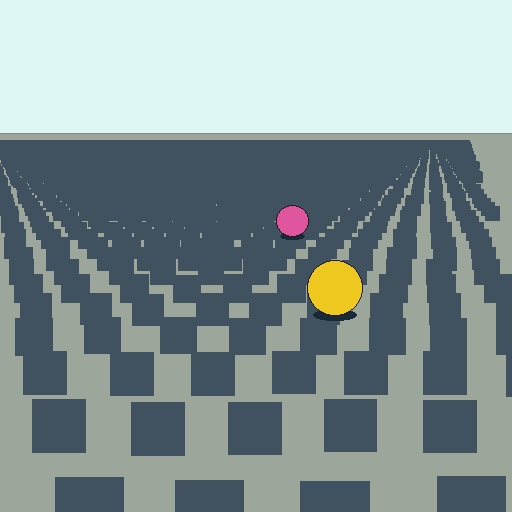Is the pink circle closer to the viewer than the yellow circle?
No. The yellow circle is closer — you can tell from the texture gradient: the ground texture is coarser near it.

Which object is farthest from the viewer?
The pink circle is farthest from the viewer. It appears smaller and the ground texture around it is denser.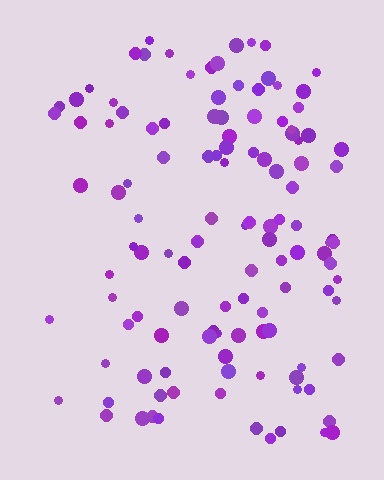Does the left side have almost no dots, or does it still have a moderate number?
Still a moderate number, just noticeably fewer than the right.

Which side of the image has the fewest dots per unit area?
The left.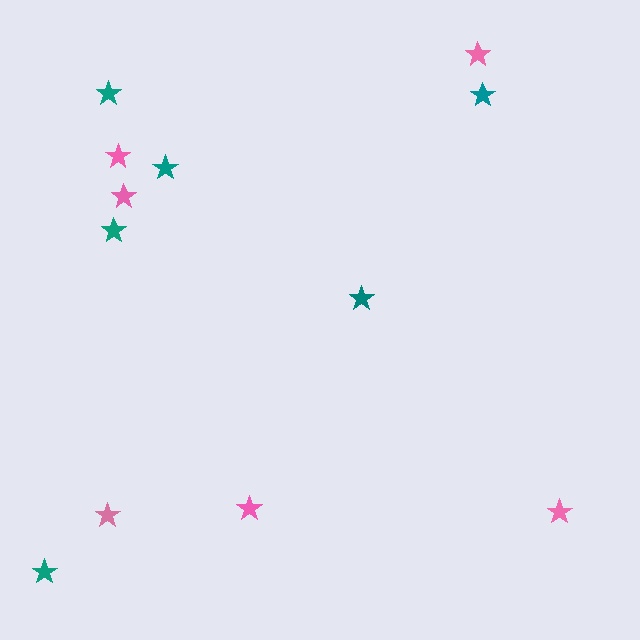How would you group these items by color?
There are 2 groups: one group of pink stars (6) and one group of teal stars (6).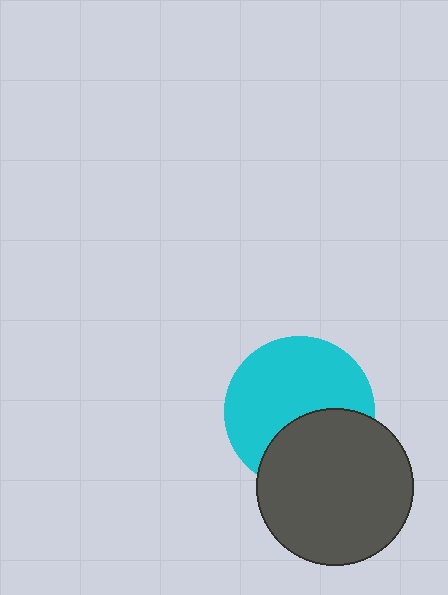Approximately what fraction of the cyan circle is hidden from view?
Roughly 37% of the cyan circle is hidden behind the dark gray circle.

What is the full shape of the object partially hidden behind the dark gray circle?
The partially hidden object is a cyan circle.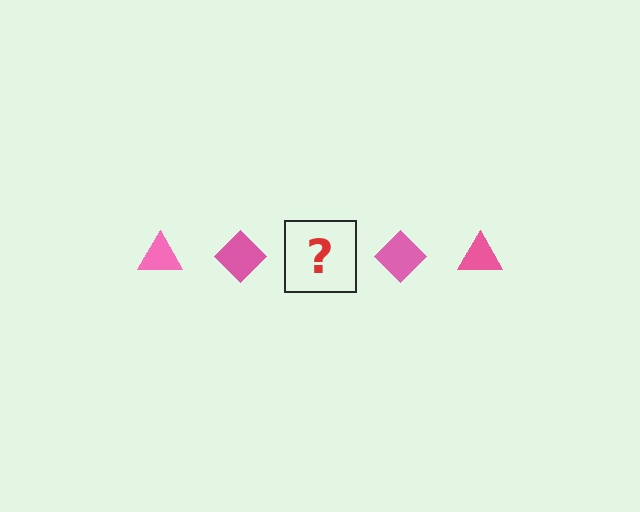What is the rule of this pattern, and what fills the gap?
The rule is that the pattern cycles through triangle, diamond shapes in pink. The gap should be filled with a pink triangle.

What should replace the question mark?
The question mark should be replaced with a pink triangle.